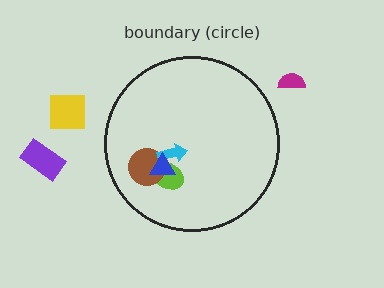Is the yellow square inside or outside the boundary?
Outside.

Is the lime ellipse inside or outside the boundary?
Inside.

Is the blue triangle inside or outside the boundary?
Inside.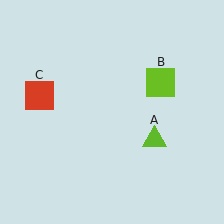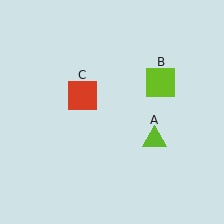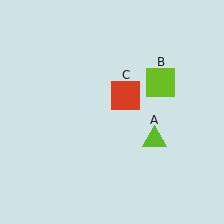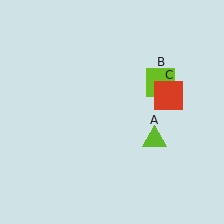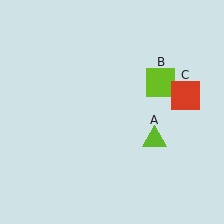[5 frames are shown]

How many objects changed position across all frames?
1 object changed position: red square (object C).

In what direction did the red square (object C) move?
The red square (object C) moved right.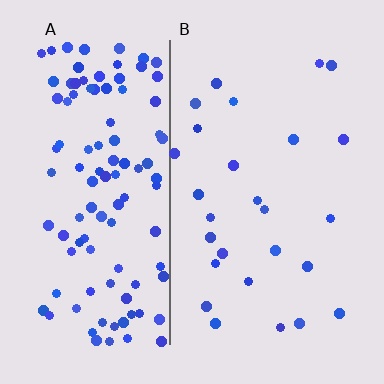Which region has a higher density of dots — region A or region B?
A (the left).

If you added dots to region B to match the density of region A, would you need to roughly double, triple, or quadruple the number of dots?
Approximately quadruple.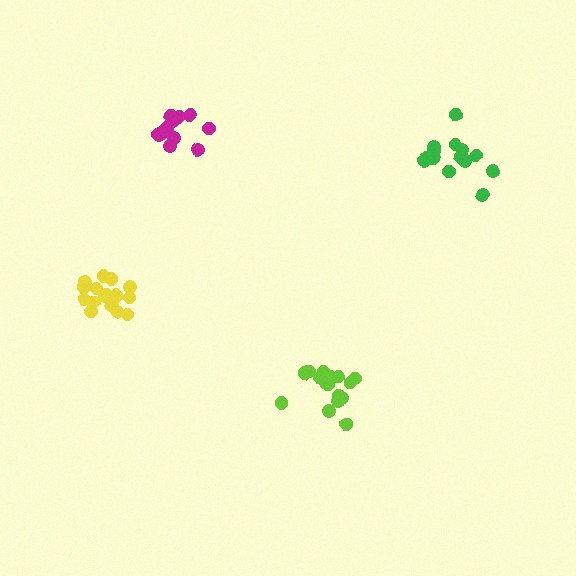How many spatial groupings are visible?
There are 4 spatial groupings.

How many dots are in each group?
Group 1: 16 dots, Group 2: 13 dots, Group 3: 15 dots, Group 4: 17 dots (61 total).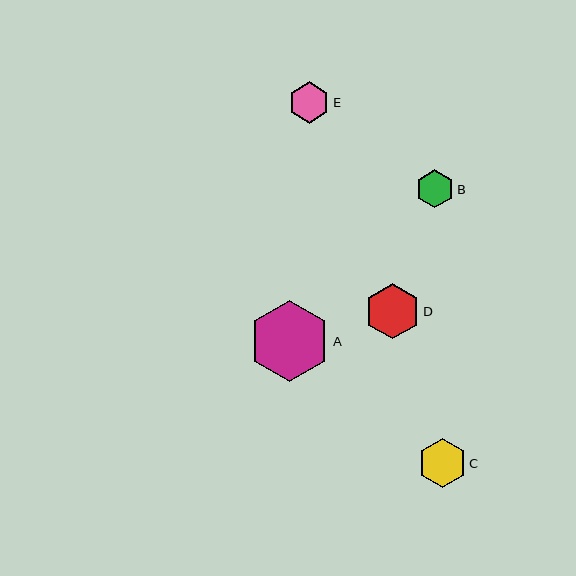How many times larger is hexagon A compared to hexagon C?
Hexagon A is approximately 1.7 times the size of hexagon C.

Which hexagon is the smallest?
Hexagon B is the smallest with a size of approximately 38 pixels.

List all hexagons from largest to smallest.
From largest to smallest: A, D, C, E, B.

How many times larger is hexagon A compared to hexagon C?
Hexagon A is approximately 1.7 times the size of hexagon C.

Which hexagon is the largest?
Hexagon A is the largest with a size of approximately 82 pixels.